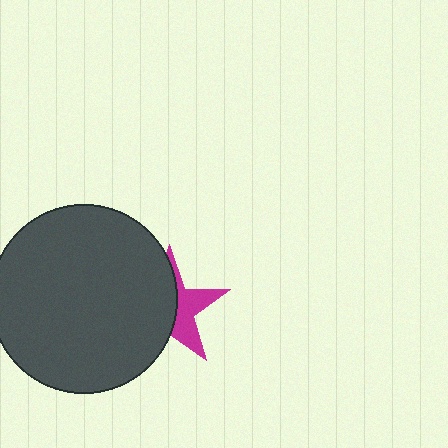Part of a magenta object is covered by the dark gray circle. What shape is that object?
It is a star.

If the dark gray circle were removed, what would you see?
You would see the complete magenta star.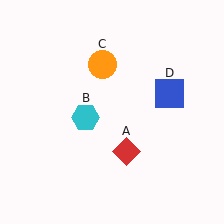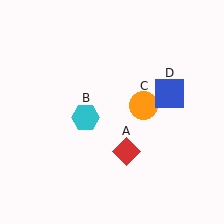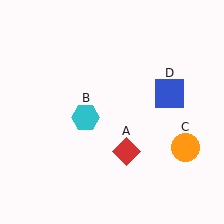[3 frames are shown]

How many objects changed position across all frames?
1 object changed position: orange circle (object C).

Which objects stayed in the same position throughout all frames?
Red diamond (object A) and cyan hexagon (object B) and blue square (object D) remained stationary.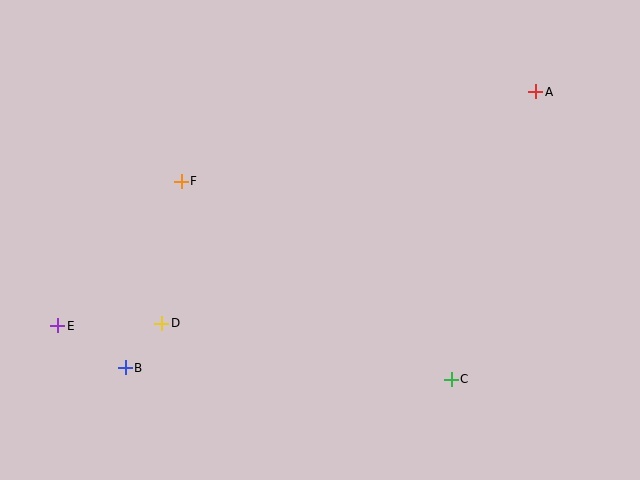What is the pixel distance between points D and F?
The distance between D and F is 144 pixels.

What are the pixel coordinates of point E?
Point E is at (58, 326).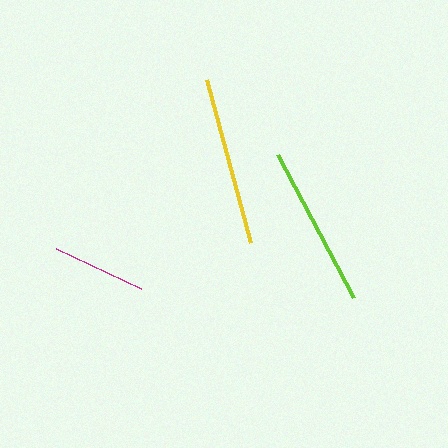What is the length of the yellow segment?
The yellow segment is approximately 169 pixels long.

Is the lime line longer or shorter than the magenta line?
The lime line is longer than the magenta line.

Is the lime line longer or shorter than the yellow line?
The yellow line is longer than the lime line.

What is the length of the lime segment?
The lime segment is approximately 162 pixels long.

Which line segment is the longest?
The yellow line is the longest at approximately 169 pixels.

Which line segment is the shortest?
The magenta line is the shortest at approximately 94 pixels.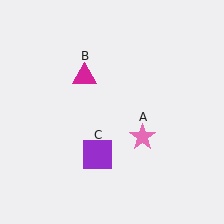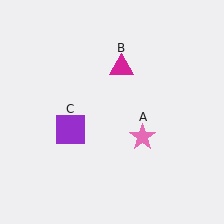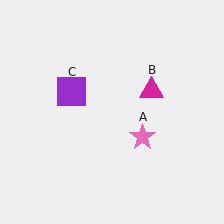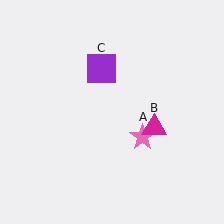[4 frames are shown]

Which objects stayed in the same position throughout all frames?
Pink star (object A) remained stationary.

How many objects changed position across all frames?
2 objects changed position: magenta triangle (object B), purple square (object C).